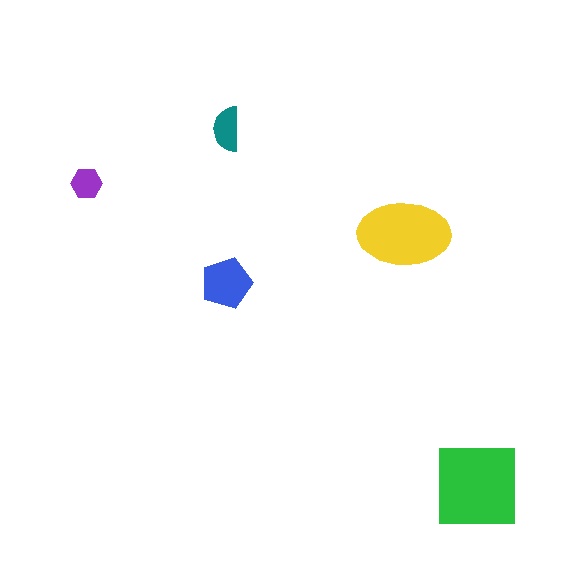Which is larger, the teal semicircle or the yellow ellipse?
The yellow ellipse.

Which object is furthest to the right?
The green square is rightmost.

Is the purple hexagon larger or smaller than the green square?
Smaller.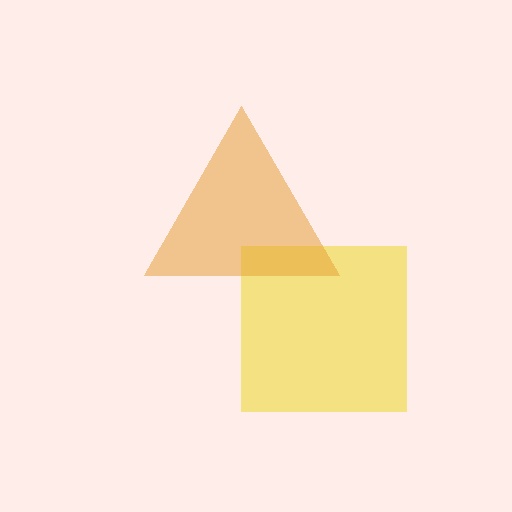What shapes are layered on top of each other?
The layered shapes are: a yellow square, an orange triangle.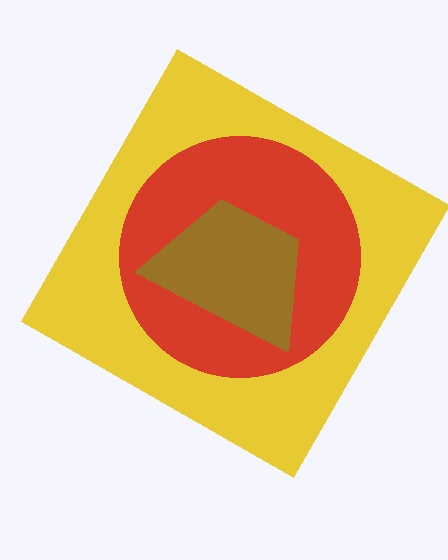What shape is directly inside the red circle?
The brown trapezoid.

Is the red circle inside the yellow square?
Yes.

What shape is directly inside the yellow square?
The red circle.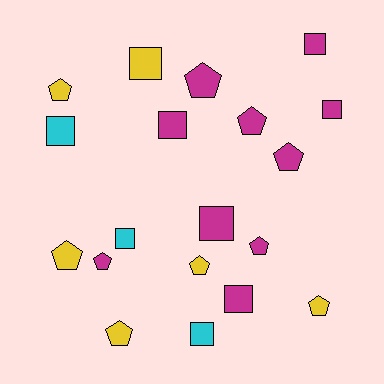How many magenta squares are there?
There are 5 magenta squares.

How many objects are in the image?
There are 19 objects.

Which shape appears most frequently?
Pentagon, with 10 objects.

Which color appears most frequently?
Magenta, with 10 objects.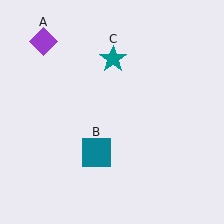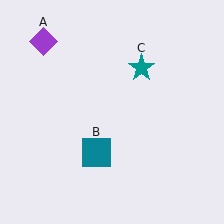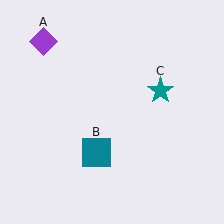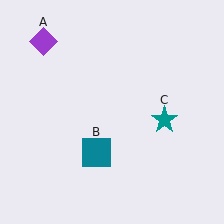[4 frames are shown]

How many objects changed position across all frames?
1 object changed position: teal star (object C).